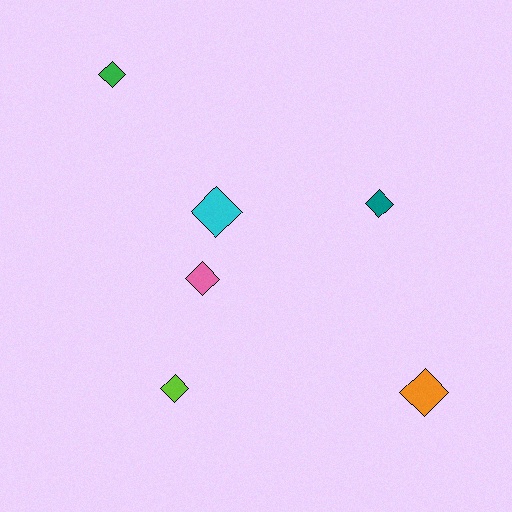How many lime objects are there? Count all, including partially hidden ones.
There is 1 lime object.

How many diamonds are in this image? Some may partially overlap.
There are 6 diamonds.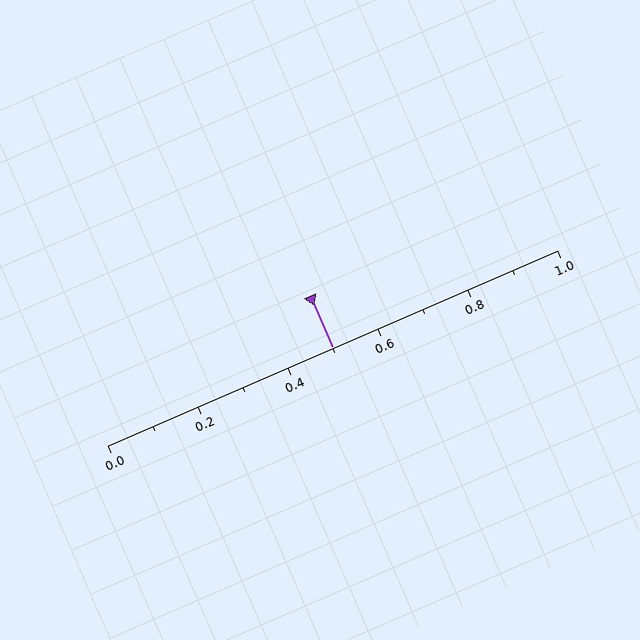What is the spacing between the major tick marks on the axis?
The major ticks are spaced 0.2 apart.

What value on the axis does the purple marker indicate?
The marker indicates approximately 0.5.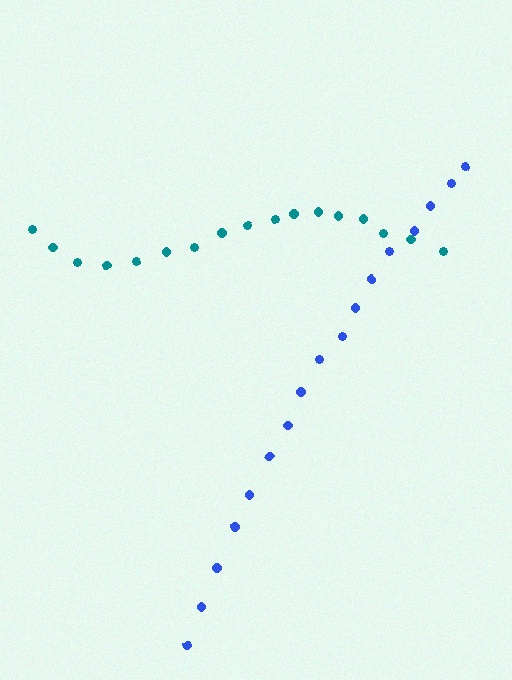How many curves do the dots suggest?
There are 2 distinct paths.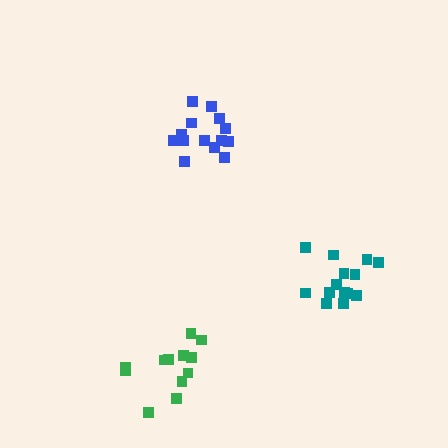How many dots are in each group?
Group 1: 14 dots, Group 2: 14 dots, Group 3: 12 dots (40 total).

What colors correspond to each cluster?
The clusters are colored: blue, teal, green.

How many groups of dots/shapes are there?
There are 3 groups.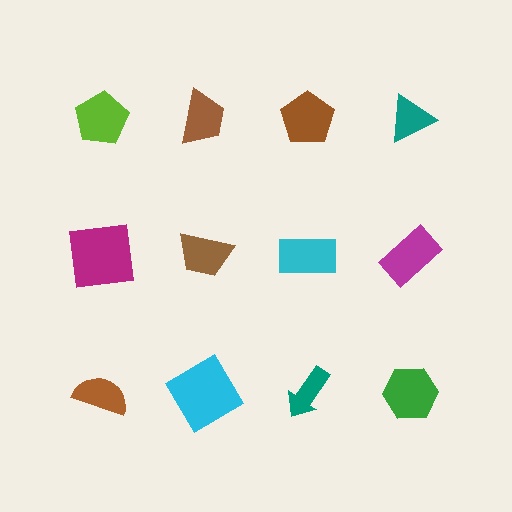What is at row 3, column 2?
A cyan diamond.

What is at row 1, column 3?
A brown pentagon.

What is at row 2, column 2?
A brown trapezoid.